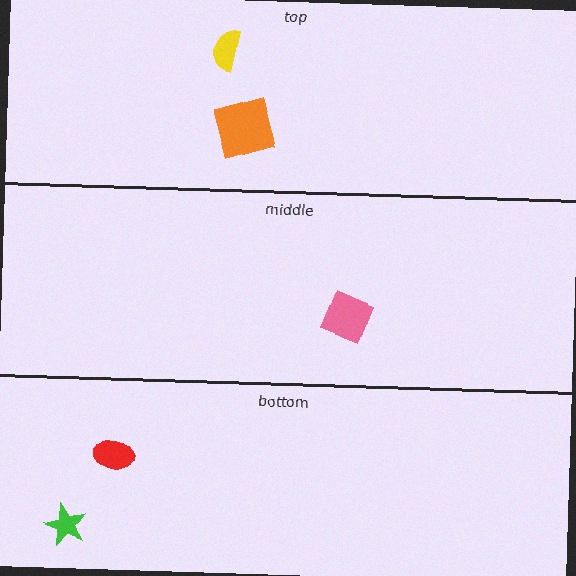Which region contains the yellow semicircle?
The top region.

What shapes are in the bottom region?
The red ellipse, the green star.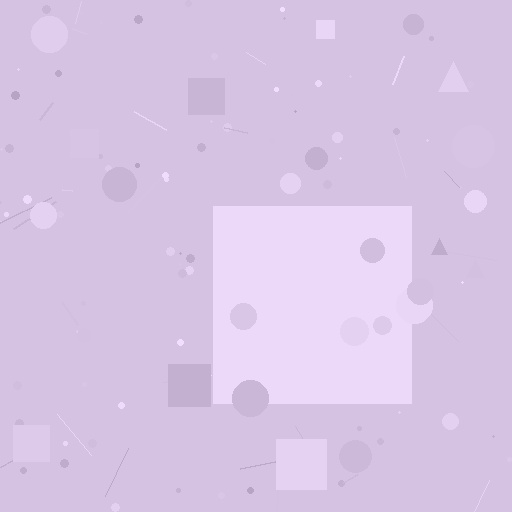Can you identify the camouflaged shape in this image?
The camouflaged shape is a square.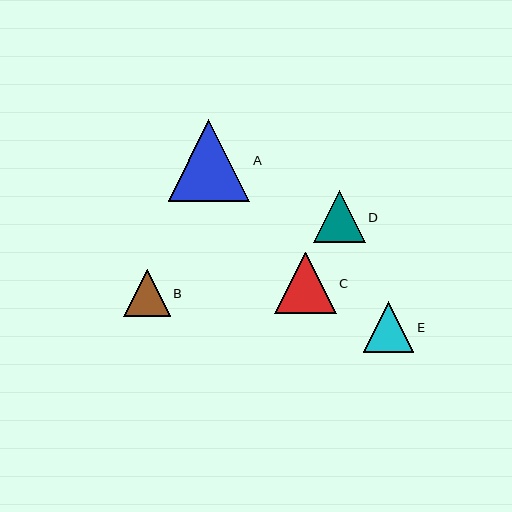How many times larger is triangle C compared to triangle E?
Triangle C is approximately 1.2 times the size of triangle E.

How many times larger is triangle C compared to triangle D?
Triangle C is approximately 1.2 times the size of triangle D.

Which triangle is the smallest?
Triangle B is the smallest with a size of approximately 47 pixels.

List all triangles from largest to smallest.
From largest to smallest: A, C, D, E, B.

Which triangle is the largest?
Triangle A is the largest with a size of approximately 82 pixels.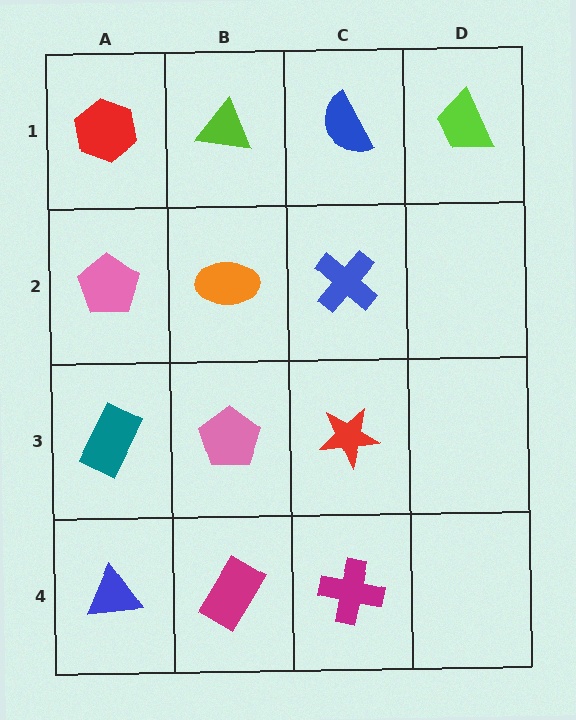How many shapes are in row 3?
3 shapes.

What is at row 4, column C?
A magenta cross.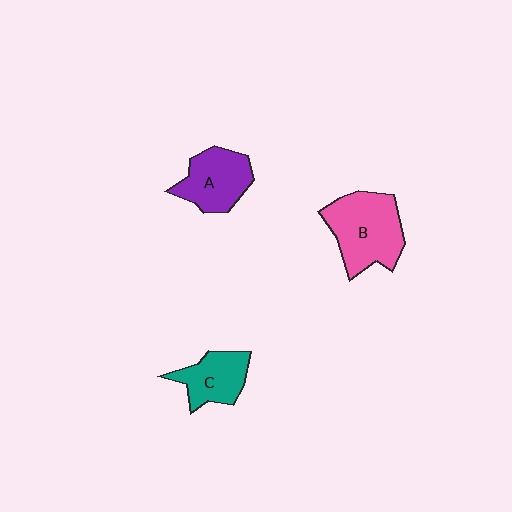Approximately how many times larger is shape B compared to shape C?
Approximately 1.6 times.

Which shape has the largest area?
Shape B (pink).